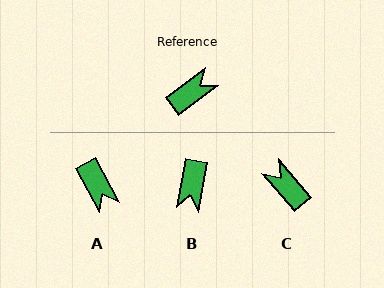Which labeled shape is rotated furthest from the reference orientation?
B, about 137 degrees away.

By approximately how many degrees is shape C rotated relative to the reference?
Approximately 95 degrees counter-clockwise.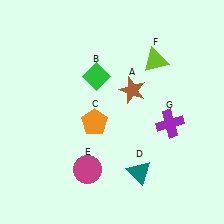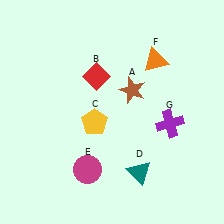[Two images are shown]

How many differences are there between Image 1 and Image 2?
There are 3 differences between the two images.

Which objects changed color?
B changed from green to red. C changed from orange to yellow. F changed from lime to orange.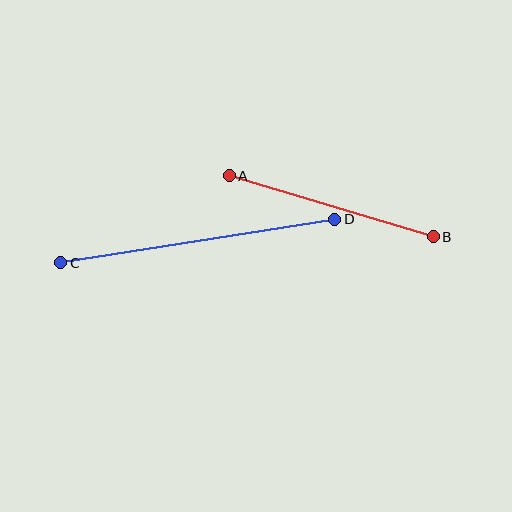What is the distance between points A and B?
The distance is approximately 213 pixels.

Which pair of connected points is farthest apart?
Points C and D are farthest apart.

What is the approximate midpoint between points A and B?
The midpoint is at approximately (331, 206) pixels.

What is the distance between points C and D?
The distance is approximately 277 pixels.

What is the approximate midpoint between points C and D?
The midpoint is at approximately (198, 241) pixels.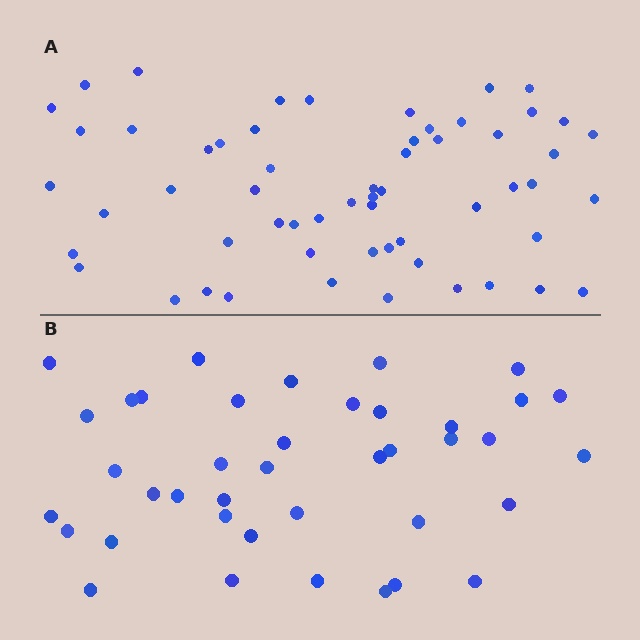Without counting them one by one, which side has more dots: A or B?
Region A (the top region) has more dots.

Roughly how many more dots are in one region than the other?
Region A has approximately 20 more dots than region B.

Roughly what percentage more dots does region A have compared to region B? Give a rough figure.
About 45% more.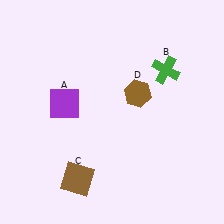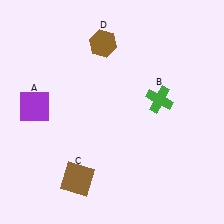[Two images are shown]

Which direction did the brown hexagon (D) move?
The brown hexagon (D) moved up.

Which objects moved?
The objects that moved are: the purple square (A), the green cross (B), the brown hexagon (D).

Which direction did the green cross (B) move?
The green cross (B) moved down.